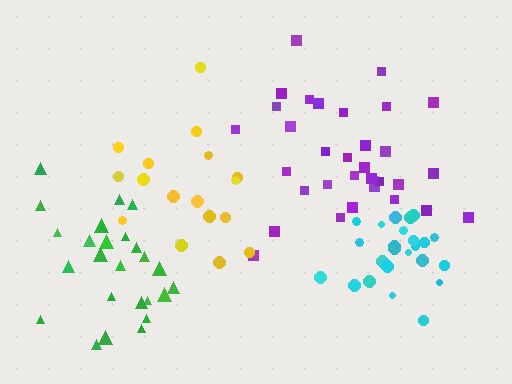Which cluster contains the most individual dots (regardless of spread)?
Purple (32).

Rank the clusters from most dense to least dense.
cyan, green, purple, yellow.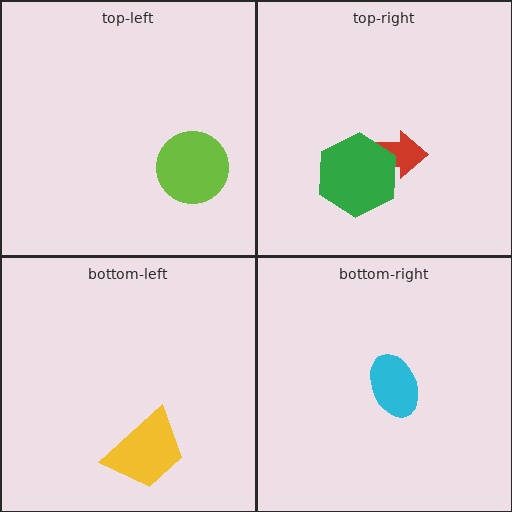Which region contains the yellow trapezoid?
The bottom-left region.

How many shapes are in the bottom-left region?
1.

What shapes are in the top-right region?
The red arrow, the green hexagon.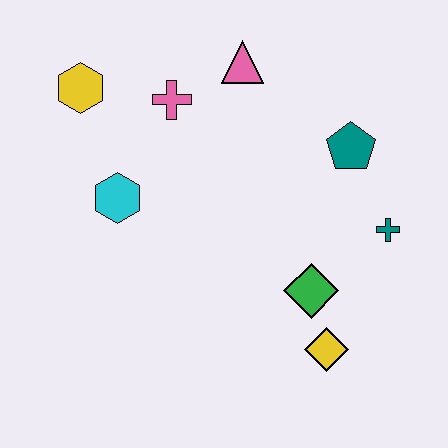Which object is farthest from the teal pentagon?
The yellow hexagon is farthest from the teal pentagon.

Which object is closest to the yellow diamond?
The green diamond is closest to the yellow diamond.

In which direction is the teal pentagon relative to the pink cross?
The teal pentagon is to the right of the pink cross.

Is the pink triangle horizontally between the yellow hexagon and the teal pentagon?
Yes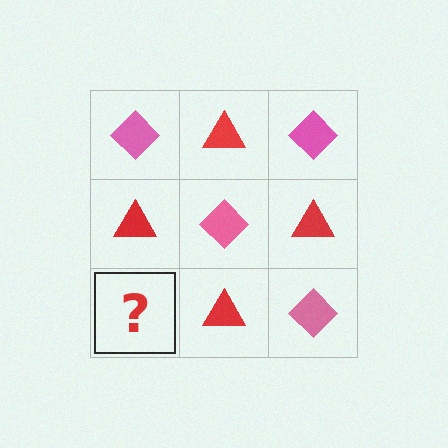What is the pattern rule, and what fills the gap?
The rule is that it alternates pink diamond and red triangle in a checkerboard pattern. The gap should be filled with a pink diamond.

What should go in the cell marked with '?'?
The missing cell should contain a pink diamond.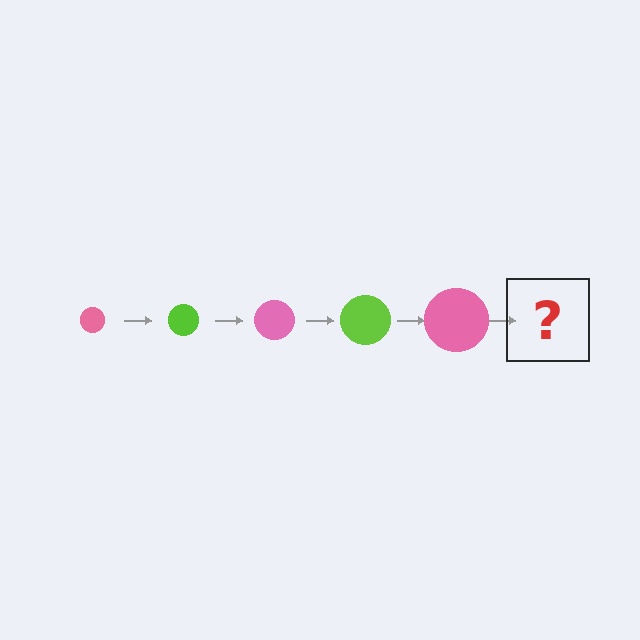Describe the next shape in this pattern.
It should be a lime circle, larger than the previous one.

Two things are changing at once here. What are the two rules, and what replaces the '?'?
The two rules are that the circle grows larger each step and the color cycles through pink and lime. The '?' should be a lime circle, larger than the previous one.